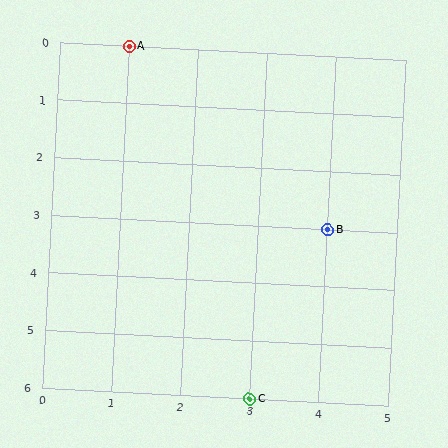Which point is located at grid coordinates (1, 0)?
Point A is at (1, 0).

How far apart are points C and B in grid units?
Points C and B are 1 column and 3 rows apart (about 3.2 grid units diagonally).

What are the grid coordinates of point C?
Point C is at grid coordinates (3, 6).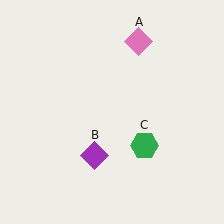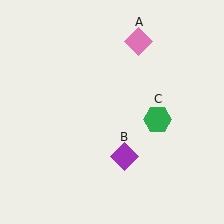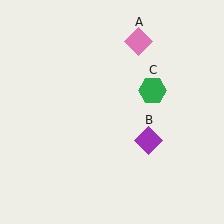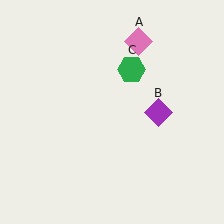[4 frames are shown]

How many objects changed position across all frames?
2 objects changed position: purple diamond (object B), green hexagon (object C).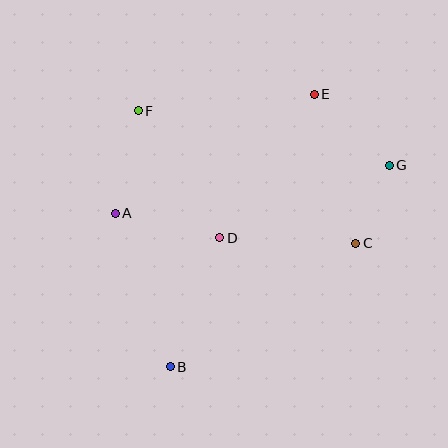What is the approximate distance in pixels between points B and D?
The distance between B and D is approximately 138 pixels.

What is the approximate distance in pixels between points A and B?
The distance between A and B is approximately 163 pixels.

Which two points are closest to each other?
Points C and G are closest to each other.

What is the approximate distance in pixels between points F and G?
The distance between F and G is approximately 257 pixels.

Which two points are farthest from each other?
Points B and E are farthest from each other.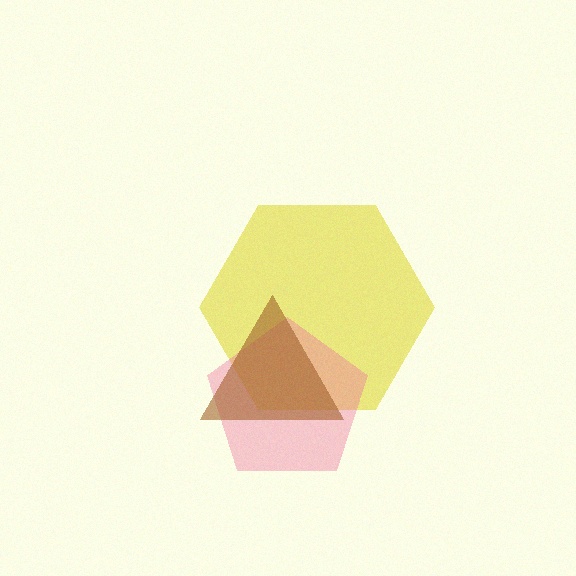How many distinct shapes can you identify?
There are 3 distinct shapes: a yellow hexagon, a pink pentagon, a brown triangle.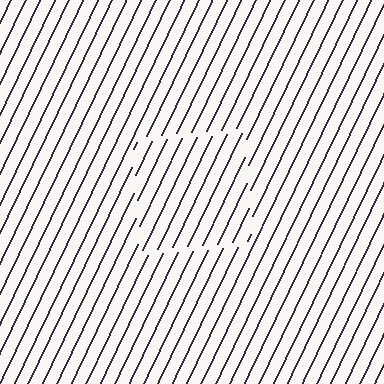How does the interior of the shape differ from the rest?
The interior of the shape contains the same grating, shifted by half a period — the contour is defined by the phase discontinuity where line-ends from the inner and outer gratings abut.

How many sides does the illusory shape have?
4 sides — the line-ends trace a square.